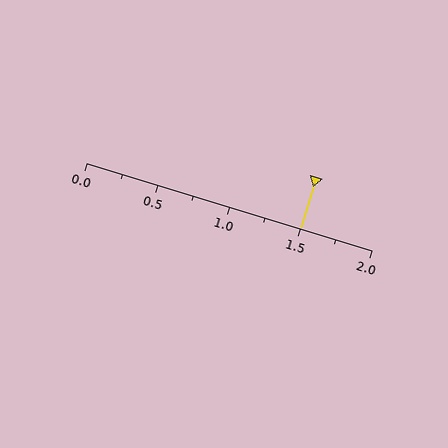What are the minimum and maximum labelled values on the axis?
The axis runs from 0.0 to 2.0.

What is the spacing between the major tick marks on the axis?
The major ticks are spaced 0.5 apart.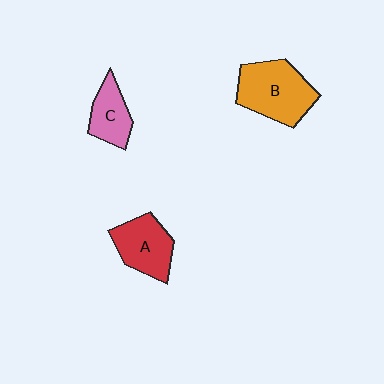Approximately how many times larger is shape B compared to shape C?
Approximately 1.8 times.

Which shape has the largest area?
Shape B (orange).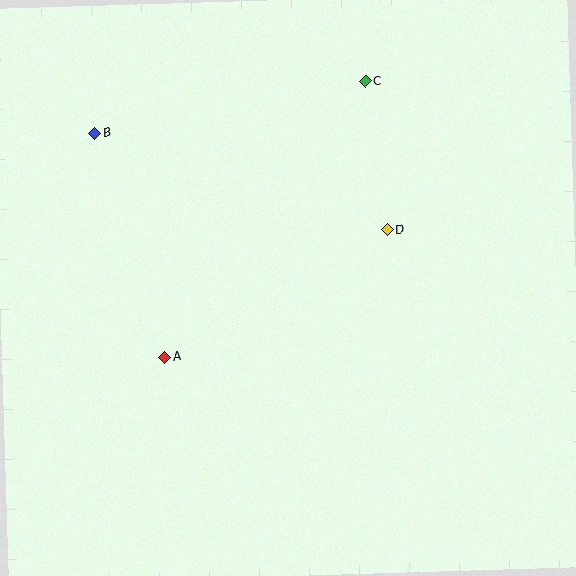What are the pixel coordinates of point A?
Point A is at (165, 357).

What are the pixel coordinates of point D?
Point D is at (388, 230).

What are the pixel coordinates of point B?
Point B is at (95, 133).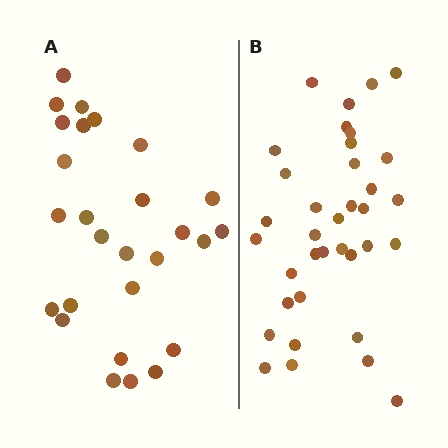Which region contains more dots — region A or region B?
Region B (the right region) has more dots.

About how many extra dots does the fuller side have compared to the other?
Region B has roughly 8 or so more dots than region A.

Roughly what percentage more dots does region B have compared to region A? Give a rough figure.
About 35% more.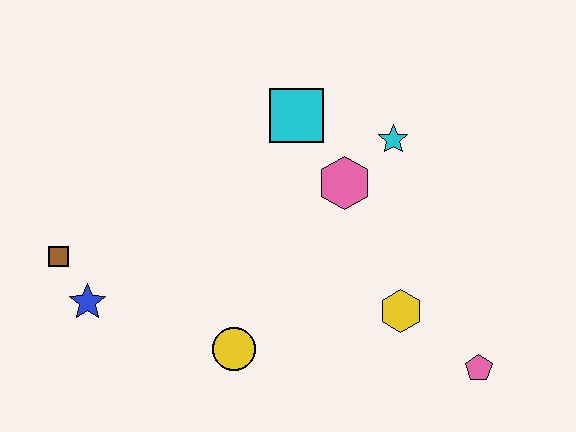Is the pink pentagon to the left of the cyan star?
No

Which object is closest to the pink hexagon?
The cyan star is closest to the pink hexagon.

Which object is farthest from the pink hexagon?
The brown square is farthest from the pink hexagon.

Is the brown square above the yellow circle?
Yes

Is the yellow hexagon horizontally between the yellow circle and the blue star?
No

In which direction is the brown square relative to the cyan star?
The brown square is to the left of the cyan star.